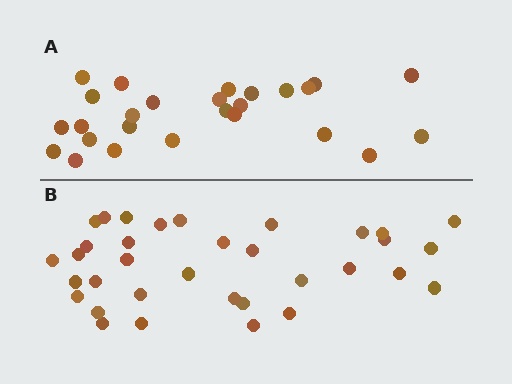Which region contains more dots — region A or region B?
Region B (the bottom region) has more dots.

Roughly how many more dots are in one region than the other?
Region B has roughly 8 or so more dots than region A.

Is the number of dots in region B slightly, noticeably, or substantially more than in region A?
Region B has noticeably more, but not dramatically so. The ratio is roughly 1.3 to 1.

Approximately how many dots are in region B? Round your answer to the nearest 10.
About 30 dots. (The exact count is 34, which rounds to 30.)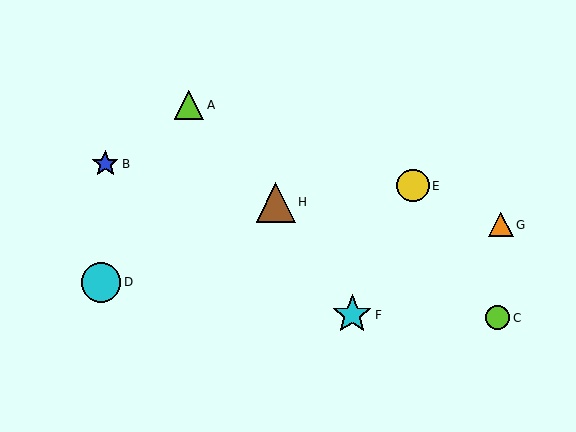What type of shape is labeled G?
Shape G is an orange triangle.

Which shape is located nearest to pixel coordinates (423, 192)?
The yellow circle (labeled E) at (413, 186) is nearest to that location.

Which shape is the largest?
The cyan circle (labeled D) is the largest.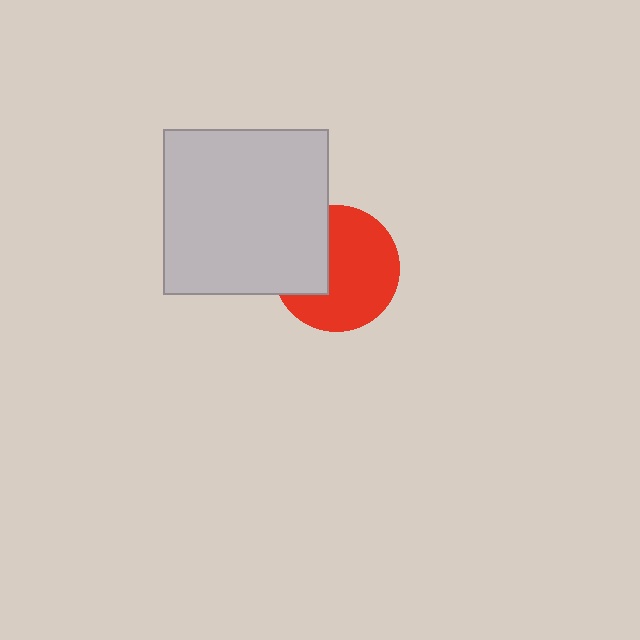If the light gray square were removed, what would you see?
You would see the complete red circle.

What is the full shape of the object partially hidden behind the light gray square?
The partially hidden object is a red circle.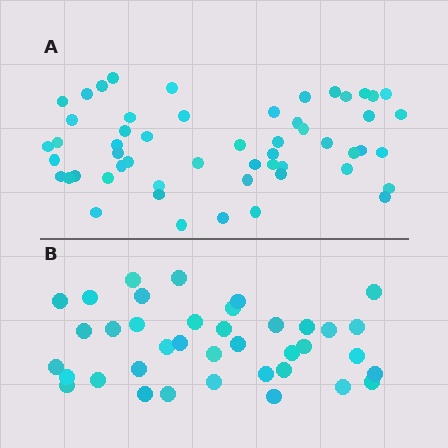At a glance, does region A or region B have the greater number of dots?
Region A (the top region) has more dots.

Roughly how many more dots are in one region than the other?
Region A has approximately 15 more dots than region B.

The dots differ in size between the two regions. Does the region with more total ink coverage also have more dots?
No. Region B has more total ink coverage because its dots are larger, but region A actually contains more individual dots. Total area can be misleading — the number of items is what matters here.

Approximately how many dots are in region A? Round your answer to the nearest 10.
About 50 dots. (The exact count is 54, which rounds to 50.)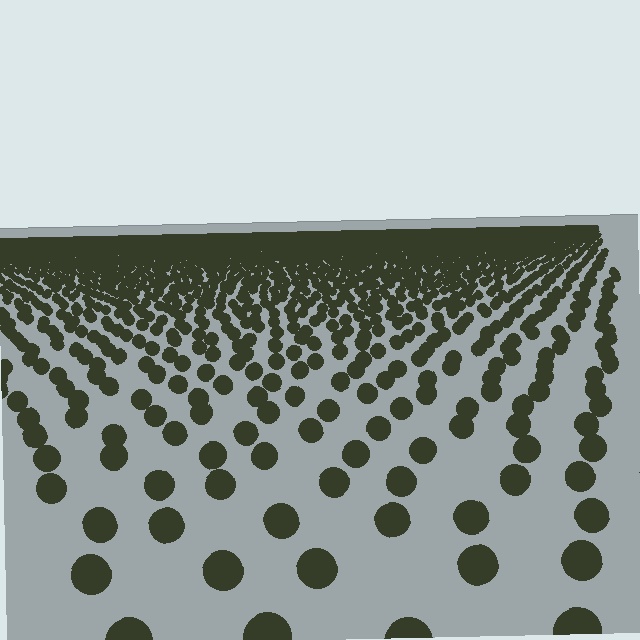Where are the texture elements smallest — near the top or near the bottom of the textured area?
Near the top.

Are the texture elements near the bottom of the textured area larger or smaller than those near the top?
Larger. Near the bottom, elements are closer to the viewer and appear at a bigger on-screen size.